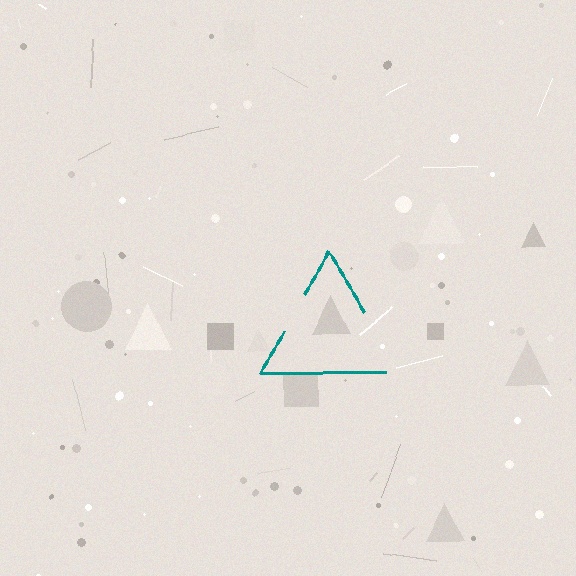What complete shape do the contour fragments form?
The contour fragments form a triangle.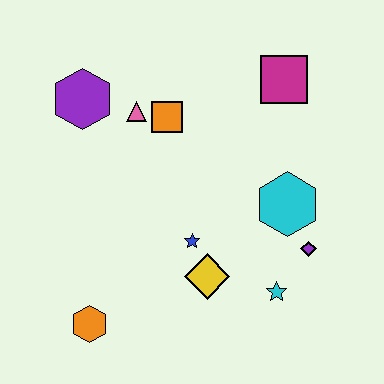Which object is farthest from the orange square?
The orange hexagon is farthest from the orange square.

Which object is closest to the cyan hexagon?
The purple diamond is closest to the cyan hexagon.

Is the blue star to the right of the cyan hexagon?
No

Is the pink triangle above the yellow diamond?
Yes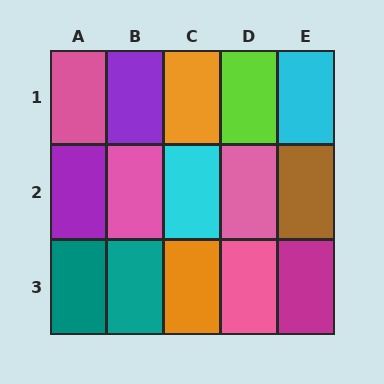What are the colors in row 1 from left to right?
Pink, purple, orange, lime, cyan.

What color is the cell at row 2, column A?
Purple.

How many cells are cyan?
2 cells are cyan.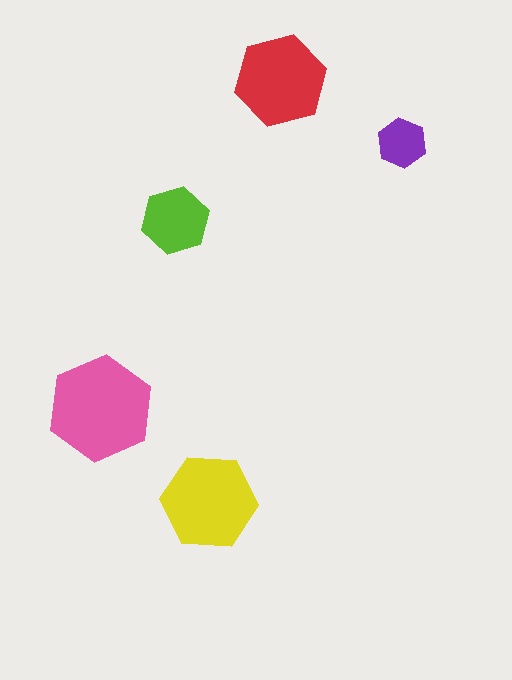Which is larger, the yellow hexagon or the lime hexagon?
The yellow one.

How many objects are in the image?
There are 5 objects in the image.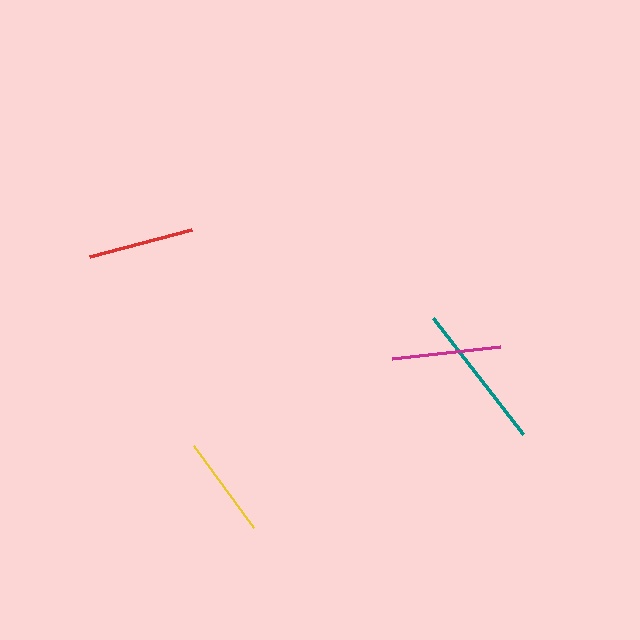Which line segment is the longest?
The teal line is the longest at approximately 146 pixels.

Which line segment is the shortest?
The yellow line is the shortest at approximately 102 pixels.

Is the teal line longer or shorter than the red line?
The teal line is longer than the red line.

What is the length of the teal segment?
The teal segment is approximately 146 pixels long.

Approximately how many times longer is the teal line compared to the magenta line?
The teal line is approximately 1.3 times the length of the magenta line.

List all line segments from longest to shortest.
From longest to shortest: teal, magenta, red, yellow.